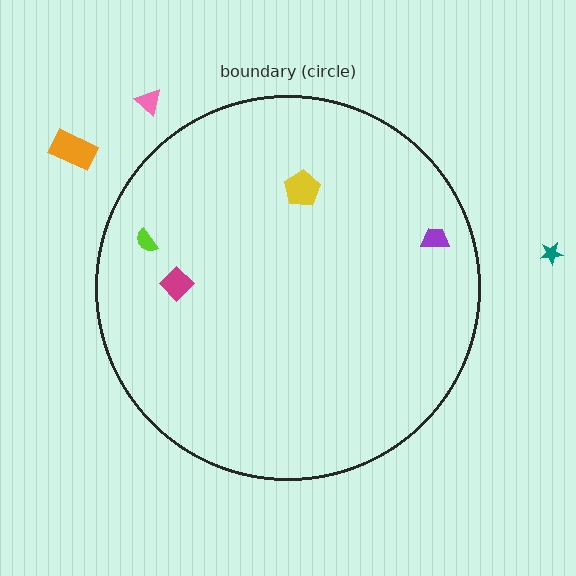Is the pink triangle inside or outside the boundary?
Outside.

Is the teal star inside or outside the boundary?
Outside.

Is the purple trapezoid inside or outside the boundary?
Inside.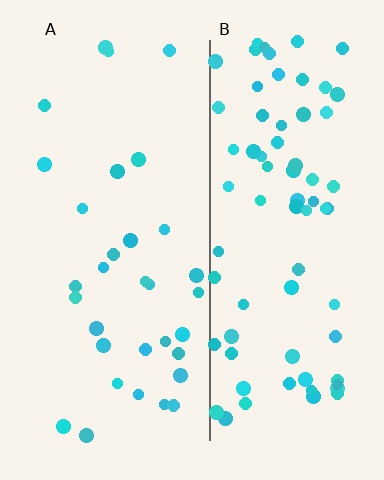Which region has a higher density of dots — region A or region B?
B (the right).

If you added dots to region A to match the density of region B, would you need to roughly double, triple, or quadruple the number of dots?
Approximately double.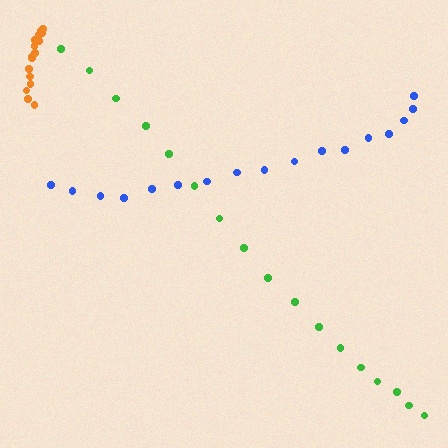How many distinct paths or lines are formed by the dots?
There are 3 distinct paths.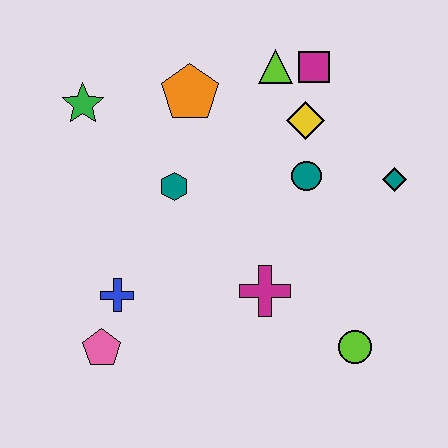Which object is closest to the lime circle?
The magenta cross is closest to the lime circle.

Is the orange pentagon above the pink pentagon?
Yes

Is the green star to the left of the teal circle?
Yes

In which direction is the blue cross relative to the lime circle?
The blue cross is to the left of the lime circle.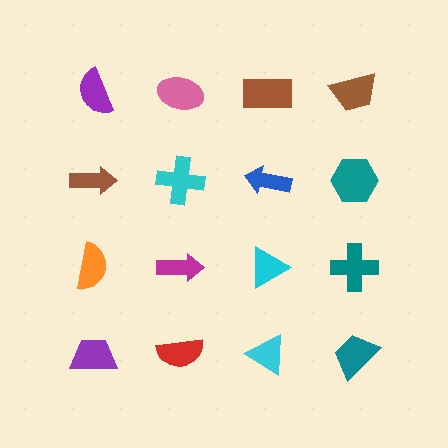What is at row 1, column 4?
A brown trapezoid.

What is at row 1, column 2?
A pink ellipse.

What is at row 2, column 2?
A cyan cross.